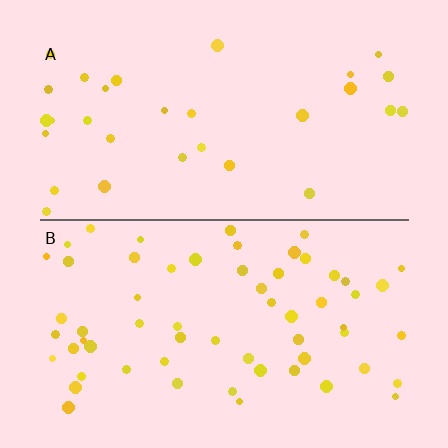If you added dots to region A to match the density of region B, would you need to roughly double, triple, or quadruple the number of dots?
Approximately double.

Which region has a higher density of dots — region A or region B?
B (the bottom).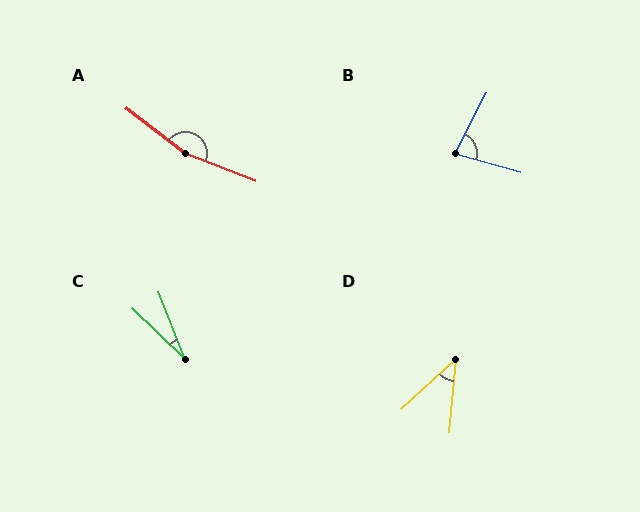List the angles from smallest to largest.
C (25°), D (42°), B (78°), A (164°).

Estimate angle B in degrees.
Approximately 78 degrees.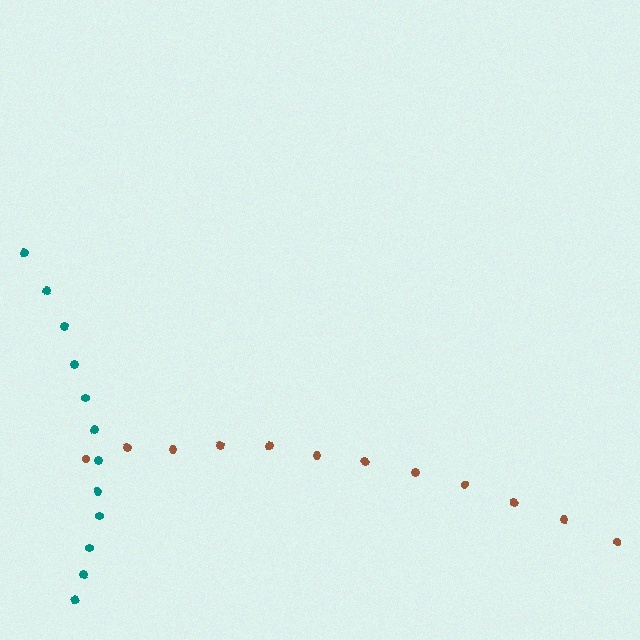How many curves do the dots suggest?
There are 2 distinct paths.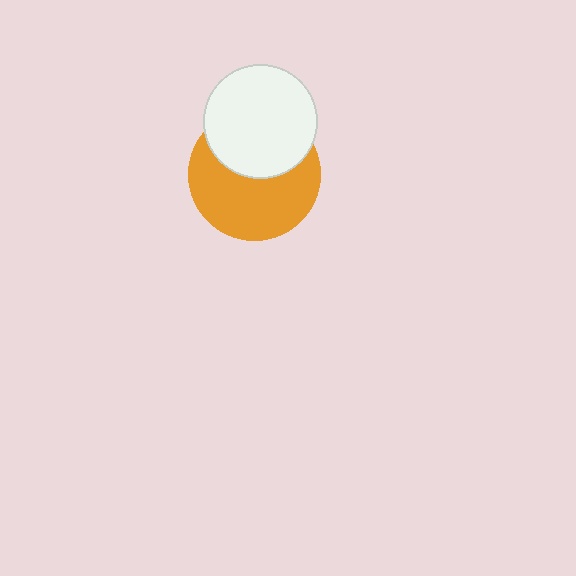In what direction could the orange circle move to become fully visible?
The orange circle could move down. That would shift it out from behind the white circle entirely.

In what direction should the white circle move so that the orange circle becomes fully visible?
The white circle should move up. That is the shortest direction to clear the overlap and leave the orange circle fully visible.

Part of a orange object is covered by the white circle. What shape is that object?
It is a circle.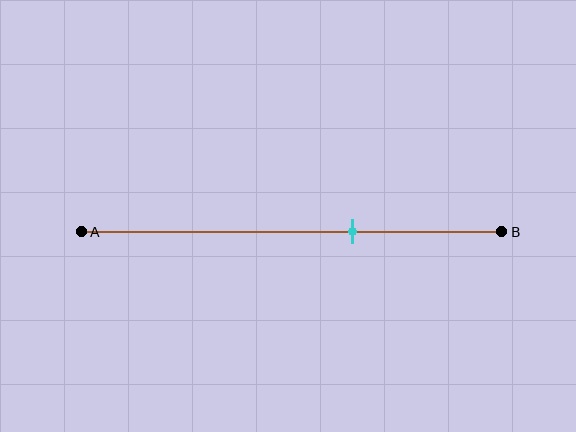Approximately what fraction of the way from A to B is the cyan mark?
The cyan mark is approximately 65% of the way from A to B.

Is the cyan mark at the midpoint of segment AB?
No, the mark is at about 65% from A, not at the 50% midpoint.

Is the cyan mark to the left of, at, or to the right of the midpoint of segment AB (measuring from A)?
The cyan mark is to the right of the midpoint of segment AB.